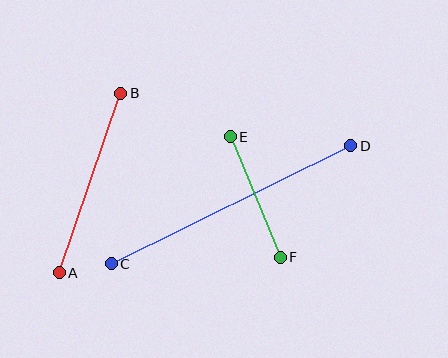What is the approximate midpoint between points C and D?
The midpoint is at approximately (231, 205) pixels.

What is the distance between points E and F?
The distance is approximately 130 pixels.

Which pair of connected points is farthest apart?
Points C and D are farthest apart.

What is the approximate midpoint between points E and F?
The midpoint is at approximately (255, 197) pixels.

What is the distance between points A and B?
The distance is approximately 190 pixels.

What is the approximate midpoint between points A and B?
The midpoint is at approximately (90, 183) pixels.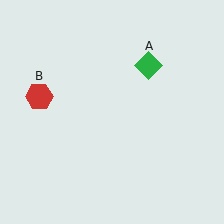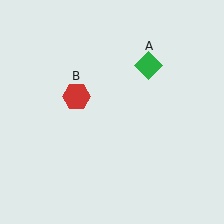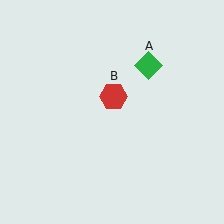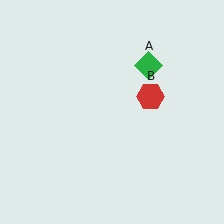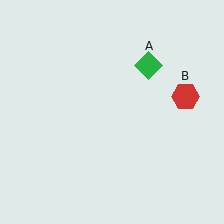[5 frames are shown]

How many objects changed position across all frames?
1 object changed position: red hexagon (object B).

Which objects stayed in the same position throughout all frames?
Green diamond (object A) remained stationary.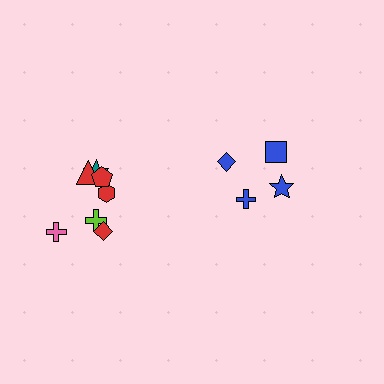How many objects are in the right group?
There are 4 objects.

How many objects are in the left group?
There are 7 objects.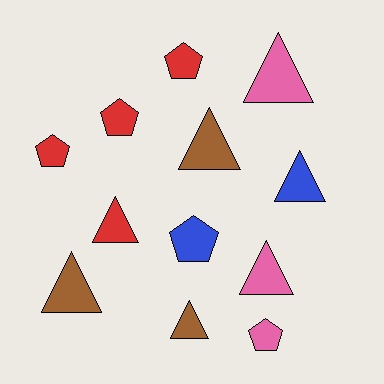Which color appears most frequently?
Red, with 4 objects.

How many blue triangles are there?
There is 1 blue triangle.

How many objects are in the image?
There are 12 objects.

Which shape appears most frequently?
Triangle, with 7 objects.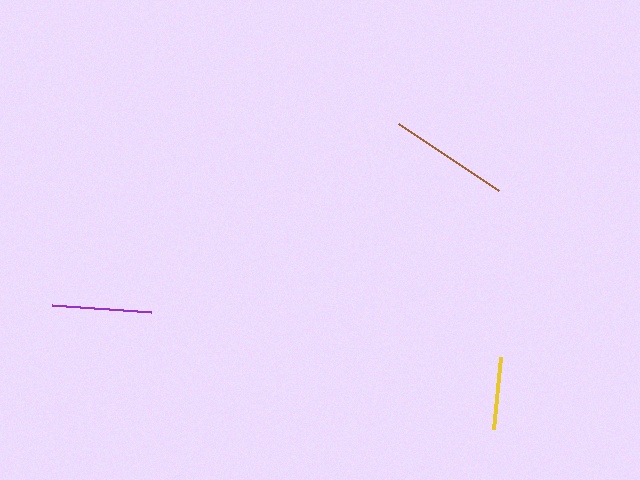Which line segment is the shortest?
The yellow line is the shortest at approximately 72 pixels.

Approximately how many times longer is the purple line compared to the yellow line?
The purple line is approximately 1.4 times the length of the yellow line.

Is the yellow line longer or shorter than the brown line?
The brown line is longer than the yellow line.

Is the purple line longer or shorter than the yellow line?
The purple line is longer than the yellow line.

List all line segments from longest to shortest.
From longest to shortest: brown, purple, yellow.